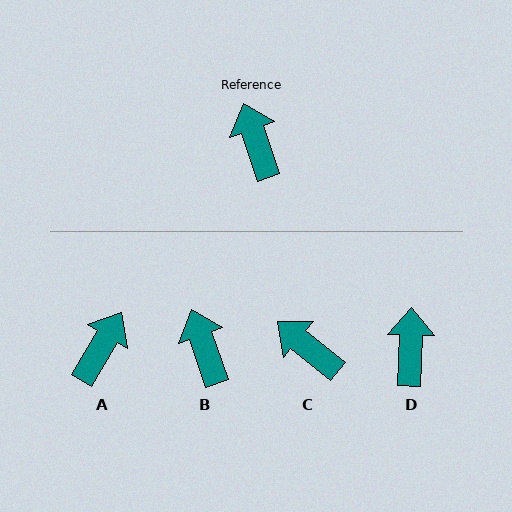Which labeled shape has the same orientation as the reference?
B.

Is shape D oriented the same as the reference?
No, it is off by about 21 degrees.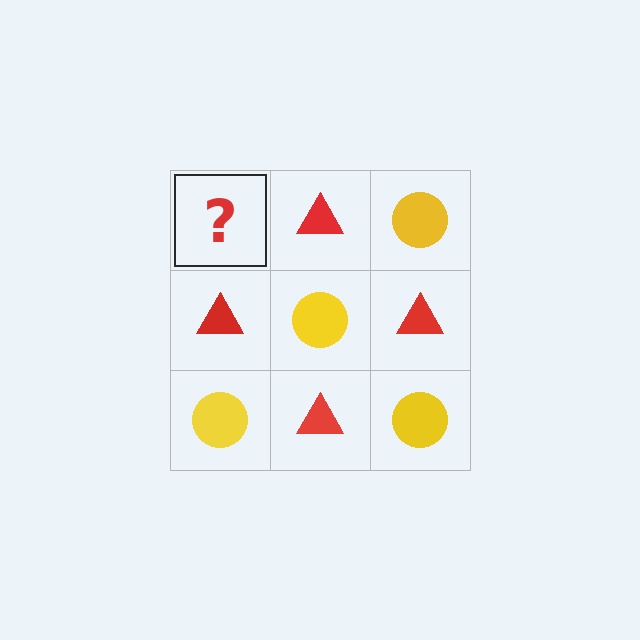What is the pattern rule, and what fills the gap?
The rule is that it alternates yellow circle and red triangle in a checkerboard pattern. The gap should be filled with a yellow circle.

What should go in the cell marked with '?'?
The missing cell should contain a yellow circle.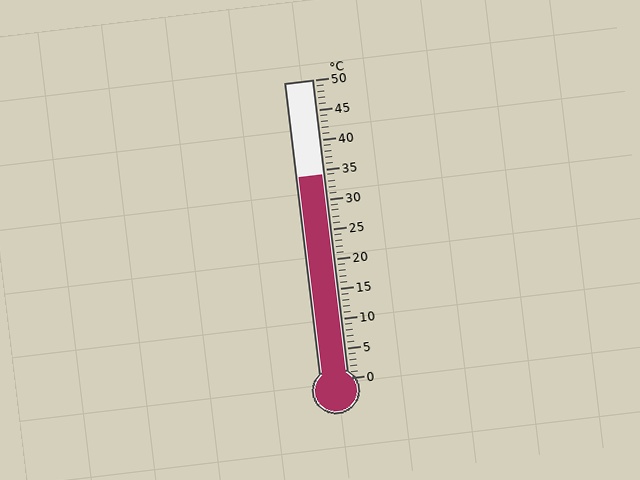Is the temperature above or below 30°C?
The temperature is above 30°C.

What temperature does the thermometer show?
The thermometer shows approximately 34°C.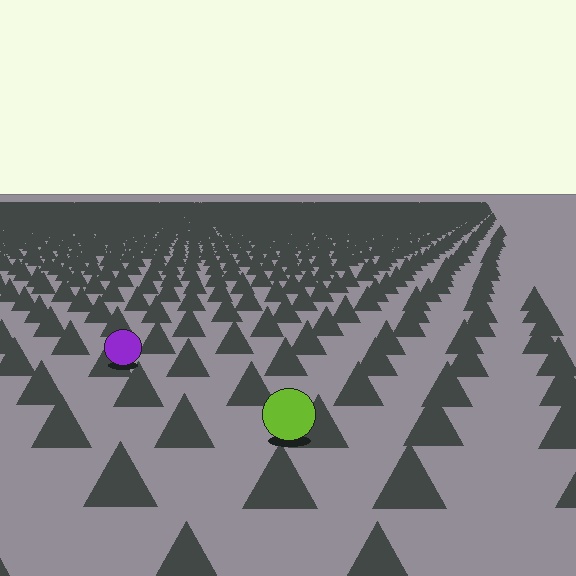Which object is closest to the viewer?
The lime circle is closest. The texture marks near it are larger and more spread out.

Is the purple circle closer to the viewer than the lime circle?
No. The lime circle is closer — you can tell from the texture gradient: the ground texture is coarser near it.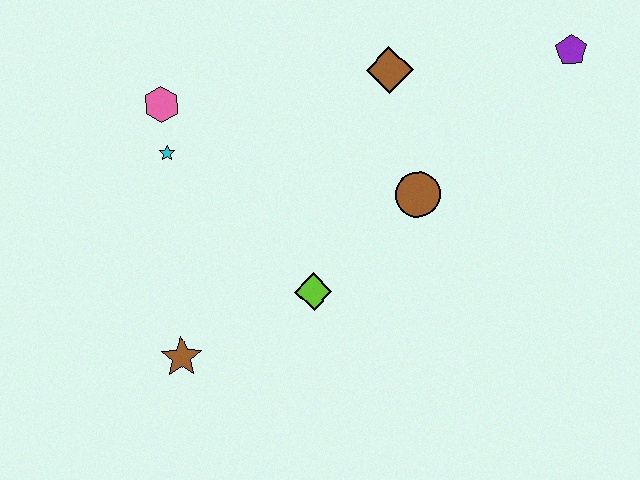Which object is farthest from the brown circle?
The brown star is farthest from the brown circle.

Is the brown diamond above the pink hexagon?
Yes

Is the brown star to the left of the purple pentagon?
Yes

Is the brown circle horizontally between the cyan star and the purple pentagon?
Yes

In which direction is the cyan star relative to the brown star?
The cyan star is above the brown star.